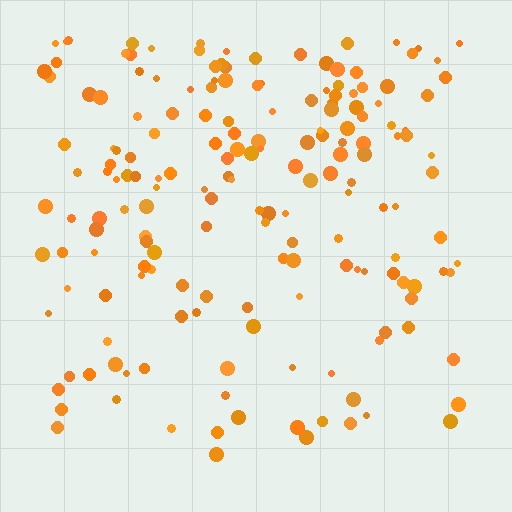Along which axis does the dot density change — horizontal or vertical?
Vertical.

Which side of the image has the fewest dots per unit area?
The bottom.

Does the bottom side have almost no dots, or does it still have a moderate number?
Still a moderate number, just noticeably fewer than the top.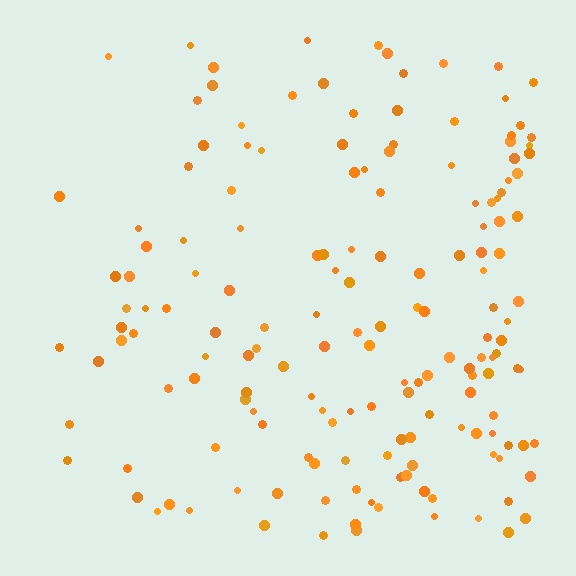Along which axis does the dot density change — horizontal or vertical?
Horizontal.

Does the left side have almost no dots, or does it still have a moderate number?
Still a moderate number, just noticeably fewer than the right.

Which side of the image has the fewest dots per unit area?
The left.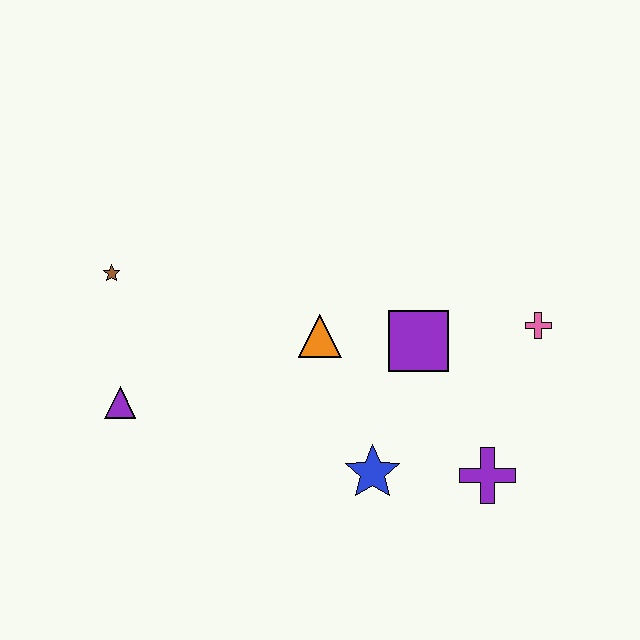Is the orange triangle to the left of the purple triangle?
No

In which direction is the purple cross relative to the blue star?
The purple cross is to the right of the blue star.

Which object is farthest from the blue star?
The brown star is farthest from the blue star.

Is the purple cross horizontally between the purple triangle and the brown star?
No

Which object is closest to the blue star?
The purple cross is closest to the blue star.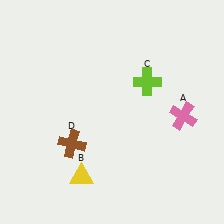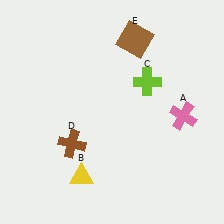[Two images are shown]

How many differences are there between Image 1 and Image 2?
There is 1 difference between the two images.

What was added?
A brown square (E) was added in Image 2.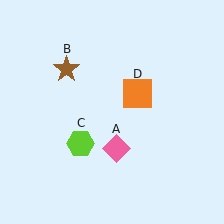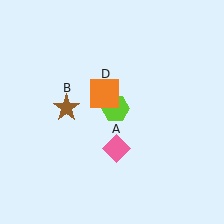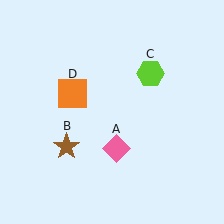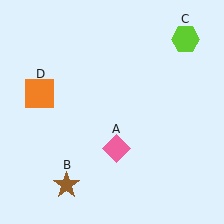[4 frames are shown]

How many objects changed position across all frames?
3 objects changed position: brown star (object B), lime hexagon (object C), orange square (object D).